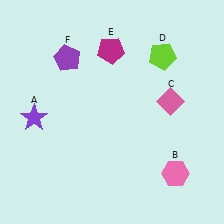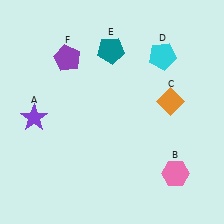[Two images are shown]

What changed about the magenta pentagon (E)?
In Image 1, E is magenta. In Image 2, it changed to teal.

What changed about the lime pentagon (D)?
In Image 1, D is lime. In Image 2, it changed to cyan.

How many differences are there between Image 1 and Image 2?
There are 3 differences between the two images.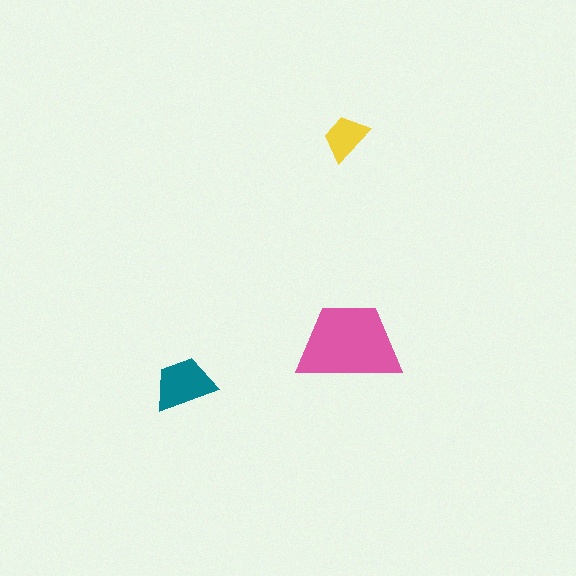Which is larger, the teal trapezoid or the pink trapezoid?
The pink one.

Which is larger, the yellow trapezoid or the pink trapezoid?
The pink one.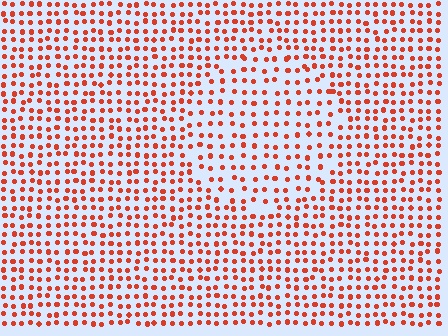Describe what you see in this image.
The image contains small red elements arranged at two different densities. A circle-shaped region is visible where the elements are less densely packed than the surrounding area.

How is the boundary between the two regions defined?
The boundary is defined by a change in element density (approximately 1.5x ratio). All elements are the same color, size, and shape.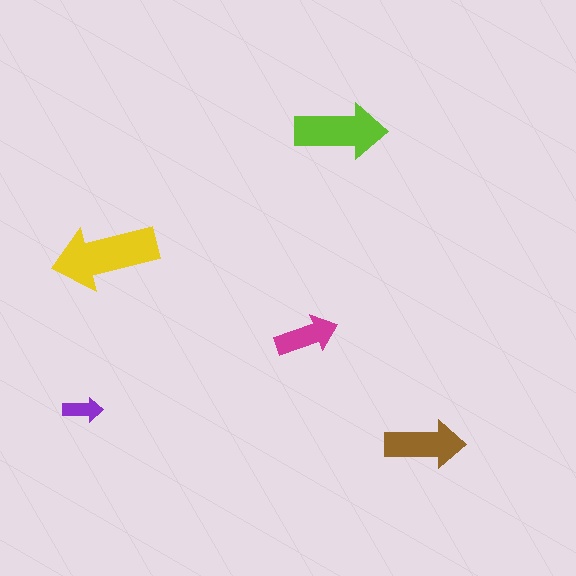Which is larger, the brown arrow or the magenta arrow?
The brown one.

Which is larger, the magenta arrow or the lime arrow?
The lime one.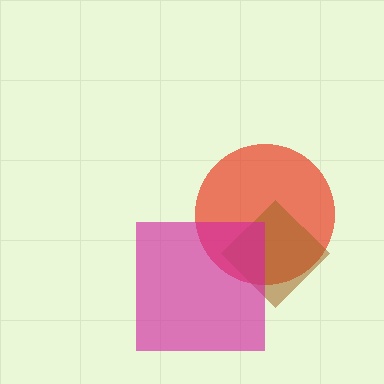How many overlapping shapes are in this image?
There are 3 overlapping shapes in the image.